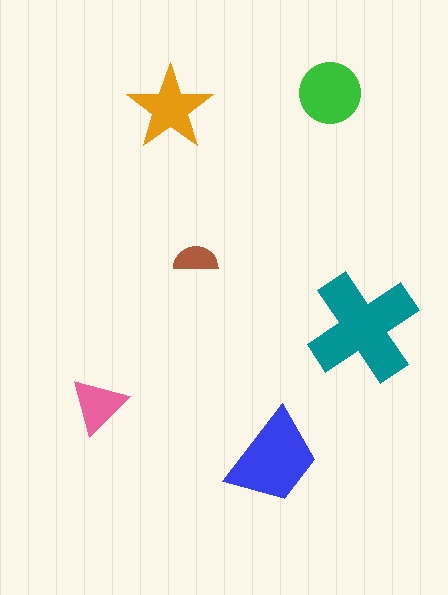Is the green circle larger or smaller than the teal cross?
Smaller.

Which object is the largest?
The teal cross.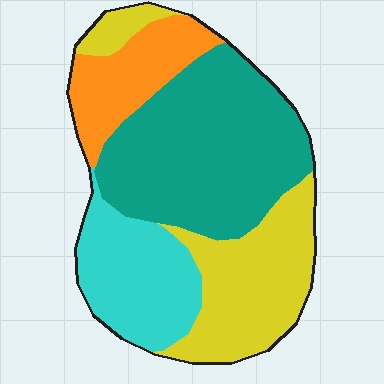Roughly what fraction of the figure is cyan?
Cyan covers around 20% of the figure.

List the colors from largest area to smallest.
From largest to smallest: teal, yellow, cyan, orange.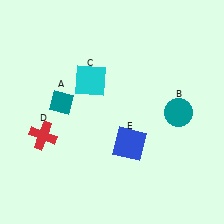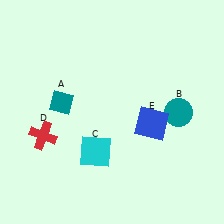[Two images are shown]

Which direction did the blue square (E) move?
The blue square (E) moved right.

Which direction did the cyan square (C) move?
The cyan square (C) moved down.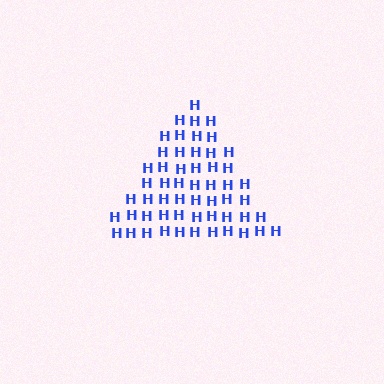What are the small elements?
The small elements are letter H's.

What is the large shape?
The large shape is a triangle.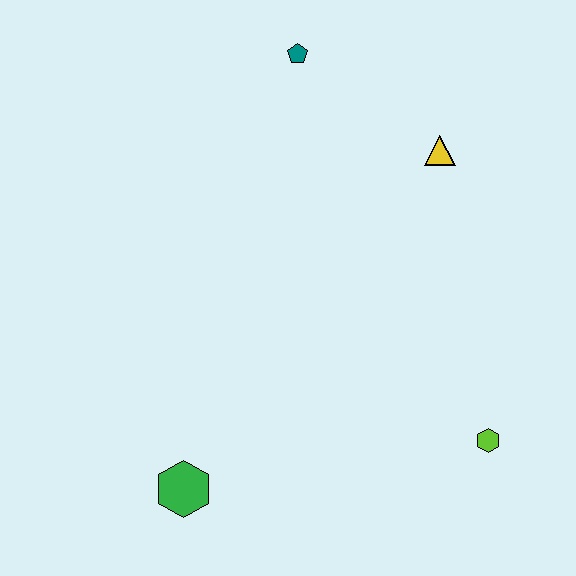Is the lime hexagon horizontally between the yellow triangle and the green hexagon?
No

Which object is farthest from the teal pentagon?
The green hexagon is farthest from the teal pentagon.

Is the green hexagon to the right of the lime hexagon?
No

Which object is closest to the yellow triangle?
The teal pentagon is closest to the yellow triangle.